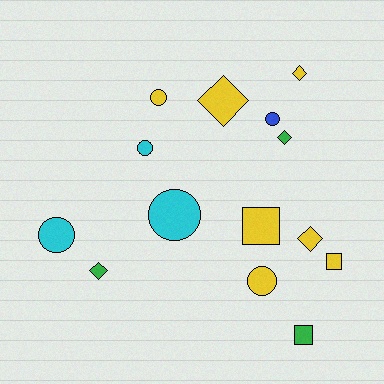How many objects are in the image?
There are 14 objects.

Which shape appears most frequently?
Circle, with 6 objects.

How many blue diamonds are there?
There are no blue diamonds.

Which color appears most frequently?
Yellow, with 7 objects.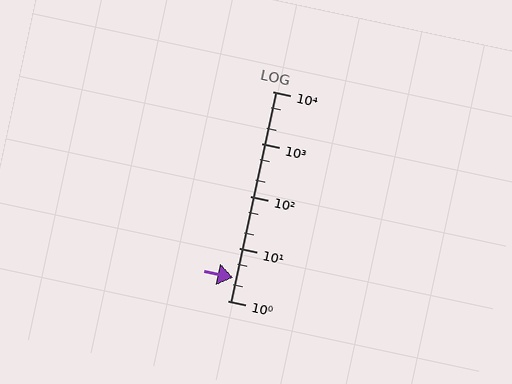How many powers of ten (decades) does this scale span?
The scale spans 4 decades, from 1 to 10000.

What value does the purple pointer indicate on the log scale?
The pointer indicates approximately 2.7.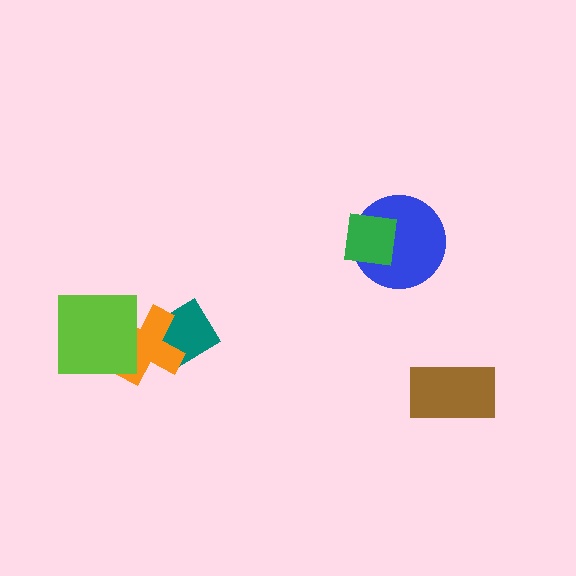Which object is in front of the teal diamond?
The orange cross is in front of the teal diamond.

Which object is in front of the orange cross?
The lime square is in front of the orange cross.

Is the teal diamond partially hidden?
Yes, it is partially covered by another shape.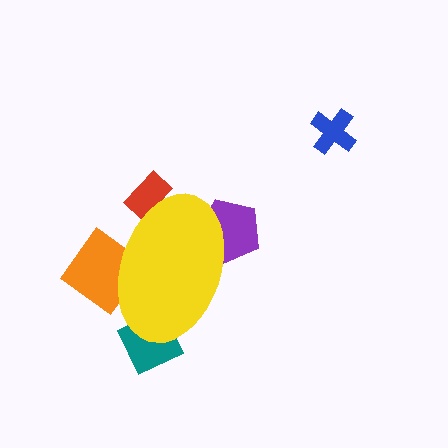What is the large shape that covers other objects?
A yellow ellipse.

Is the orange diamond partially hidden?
Yes, the orange diamond is partially hidden behind the yellow ellipse.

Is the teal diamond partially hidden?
Yes, the teal diamond is partially hidden behind the yellow ellipse.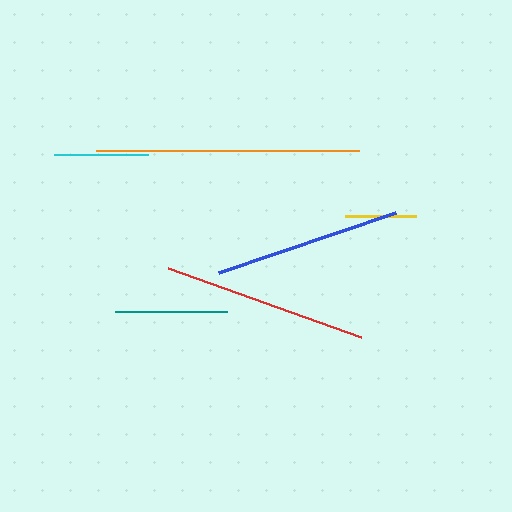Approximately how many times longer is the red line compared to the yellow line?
The red line is approximately 2.9 times the length of the yellow line.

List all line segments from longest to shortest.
From longest to shortest: orange, red, blue, teal, cyan, yellow.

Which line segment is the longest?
The orange line is the longest at approximately 263 pixels.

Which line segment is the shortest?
The yellow line is the shortest at approximately 71 pixels.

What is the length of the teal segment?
The teal segment is approximately 111 pixels long.